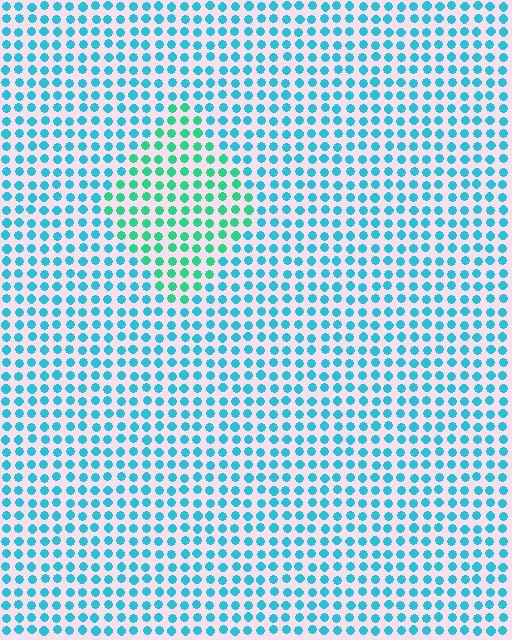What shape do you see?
I see a diamond.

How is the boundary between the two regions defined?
The boundary is defined purely by a slight shift in hue (about 35 degrees). Spacing, size, and orientation are identical on both sides.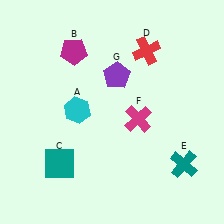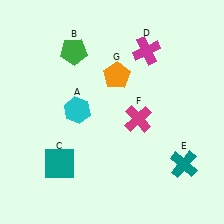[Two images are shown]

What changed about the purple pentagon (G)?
In Image 1, G is purple. In Image 2, it changed to orange.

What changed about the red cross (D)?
In Image 1, D is red. In Image 2, it changed to magenta.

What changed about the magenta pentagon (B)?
In Image 1, B is magenta. In Image 2, it changed to green.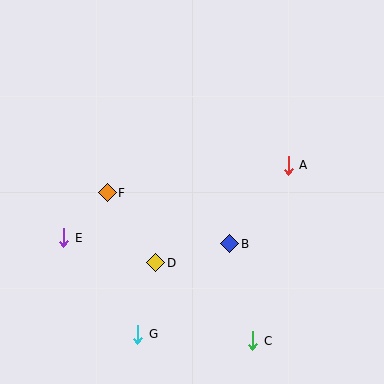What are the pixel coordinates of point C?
Point C is at (253, 341).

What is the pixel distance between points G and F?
The distance between G and F is 145 pixels.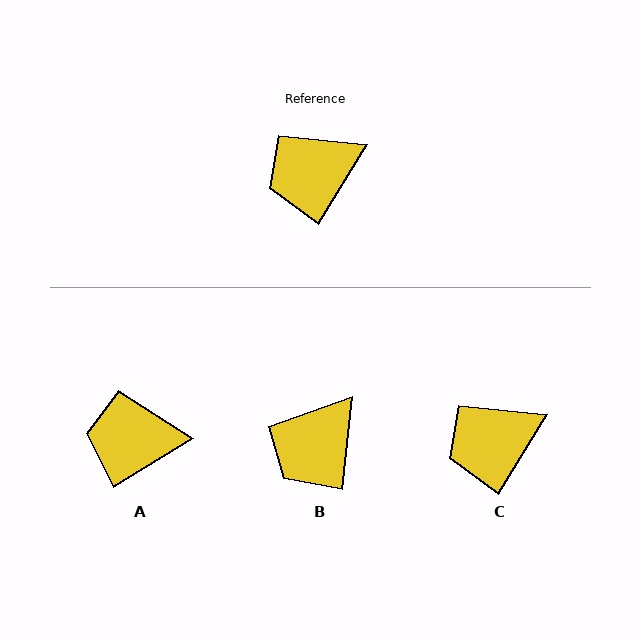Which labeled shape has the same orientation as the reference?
C.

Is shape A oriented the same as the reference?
No, it is off by about 27 degrees.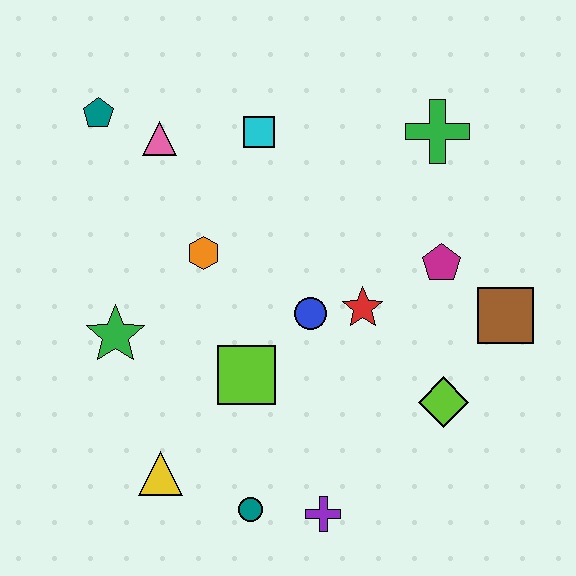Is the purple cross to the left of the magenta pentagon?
Yes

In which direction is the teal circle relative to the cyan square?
The teal circle is below the cyan square.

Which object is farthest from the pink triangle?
The purple cross is farthest from the pink triangle.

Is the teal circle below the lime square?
Yes